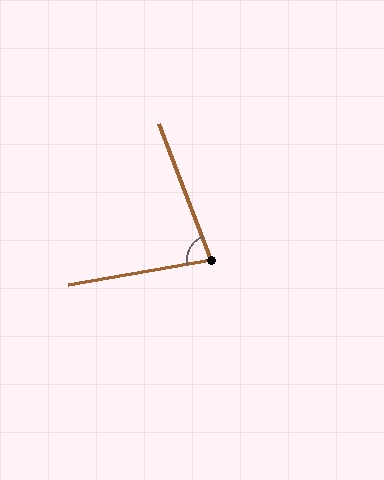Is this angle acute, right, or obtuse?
It is acute.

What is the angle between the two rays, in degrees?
Approximately 79 degrees.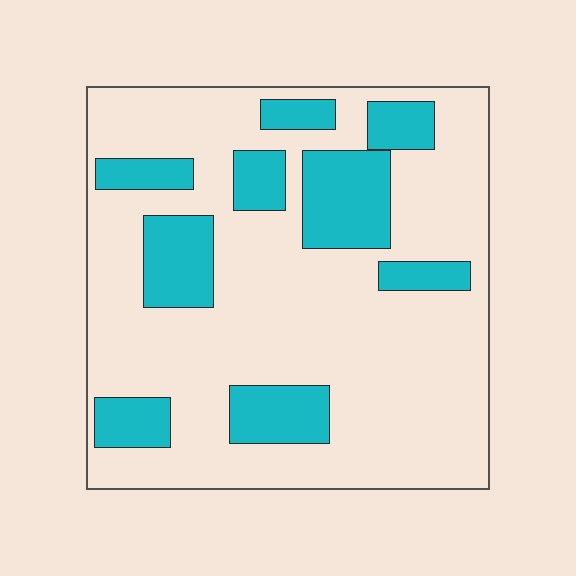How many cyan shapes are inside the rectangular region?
9.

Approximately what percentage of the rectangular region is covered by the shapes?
Approximately 25%.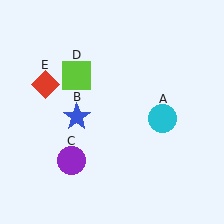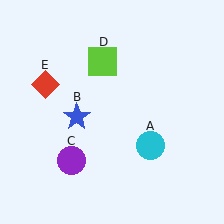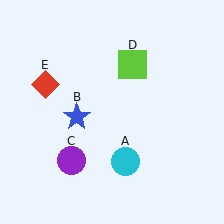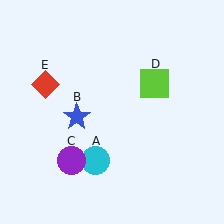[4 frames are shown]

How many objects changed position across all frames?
2 objects changed position: cyan circle (object A), lime square (object D).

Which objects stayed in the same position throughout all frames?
Blue star (object B) and purple circle (object C) and red diamond (object E) remained stationary.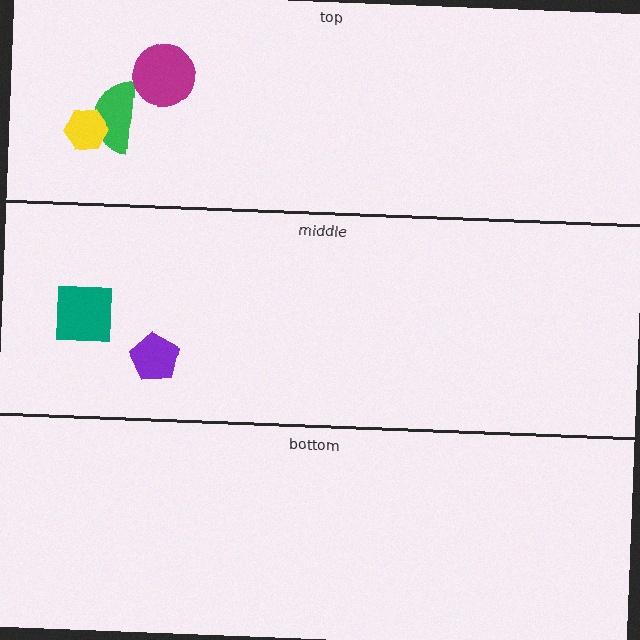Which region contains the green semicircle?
The top region.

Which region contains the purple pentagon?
The middle region.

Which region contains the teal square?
The middle region.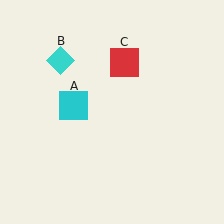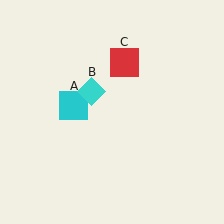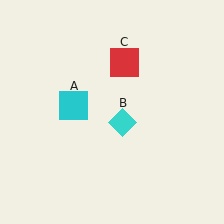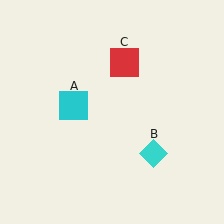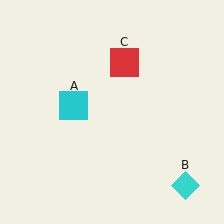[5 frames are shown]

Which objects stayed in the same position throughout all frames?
Cyan square (object A) and red square (object C) remained stationary.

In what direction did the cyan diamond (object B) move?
The cyan diamond (object B) moved down and to the right.